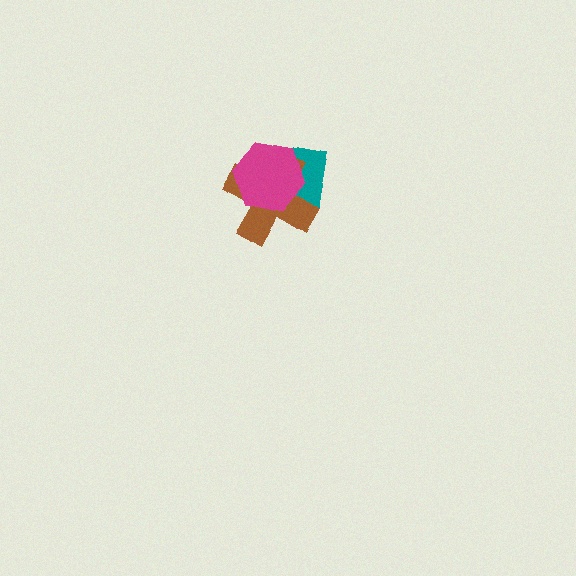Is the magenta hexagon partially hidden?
No, no other shape covers it.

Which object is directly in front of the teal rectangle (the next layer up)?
The brown cross is directly in front of the teal rectangle.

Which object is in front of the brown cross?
The magenta hexagon is in front of the brown cross.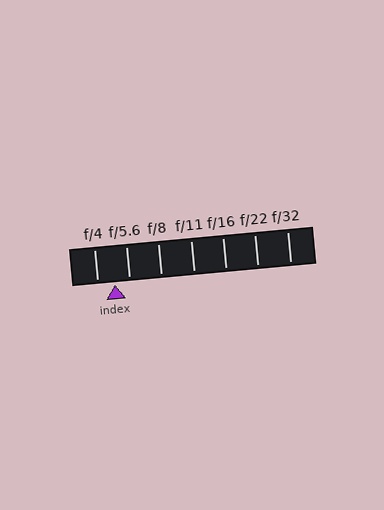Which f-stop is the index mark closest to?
The index mark is closest to f/5.6.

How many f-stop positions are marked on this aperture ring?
There are 7 f-stop positions marked.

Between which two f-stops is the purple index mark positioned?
The index mark is between f/4 and f/5.6.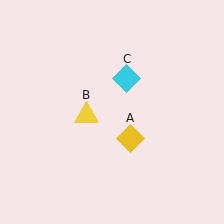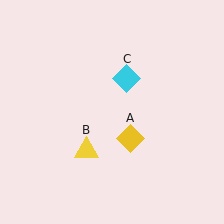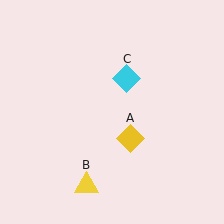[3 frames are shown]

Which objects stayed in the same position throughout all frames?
Yellow diamond (object A) and cyan diamond (object C) remained stationary.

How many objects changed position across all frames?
1 object changed position: yellow triangle (object B).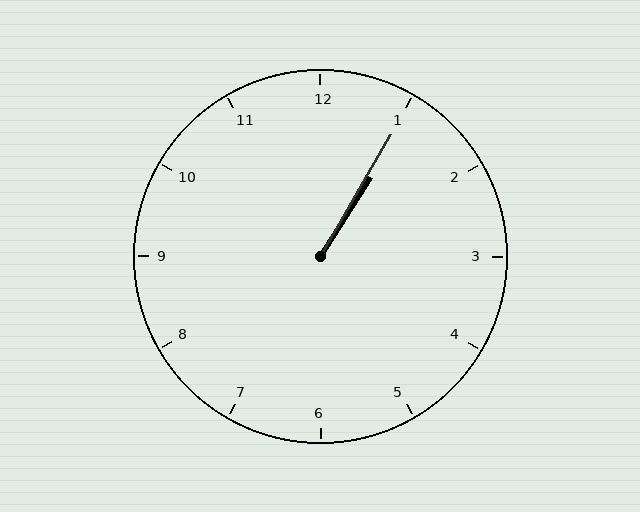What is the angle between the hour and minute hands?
Approximately 2 degrees.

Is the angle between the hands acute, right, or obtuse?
It is acute.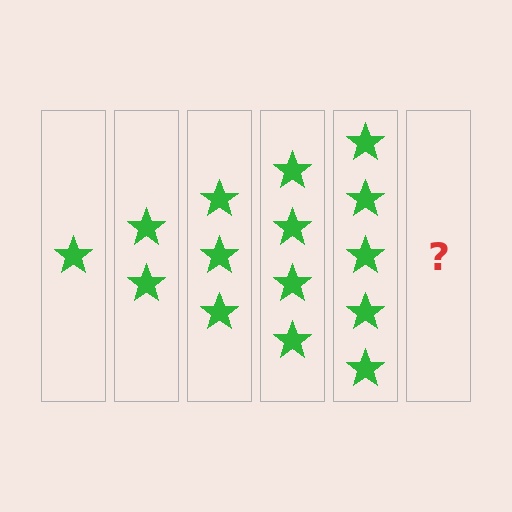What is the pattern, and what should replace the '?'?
The pattern is that each step adds one more star. The '?' should be 6 stars.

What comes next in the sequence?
The next element should be 6 stars.